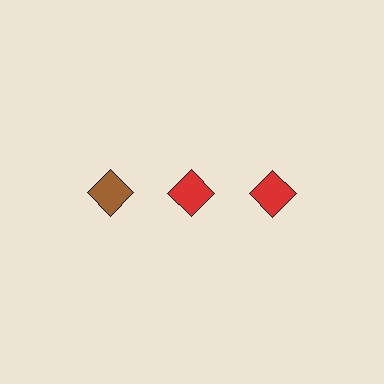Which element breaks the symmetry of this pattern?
The brown diamond in the top row, leftmost column breaks the symmetry. All other shapes are red diamonds.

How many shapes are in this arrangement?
There are 3 shapes arranged in a grid pattern.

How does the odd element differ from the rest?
It has a different color: brown instead of red.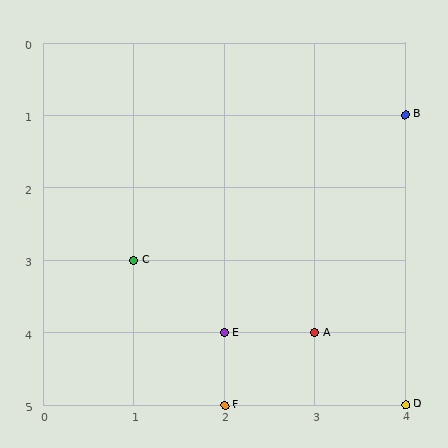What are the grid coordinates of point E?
Point E is at grid coordinates (2, 4).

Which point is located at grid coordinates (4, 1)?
Point B is at (4, 1).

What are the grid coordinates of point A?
Point A is at grid coordinates (3, 4).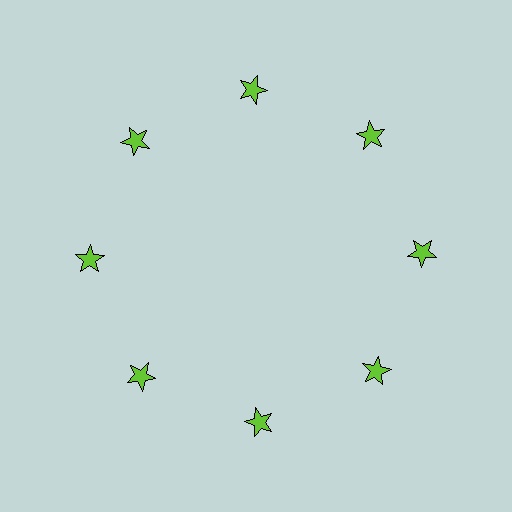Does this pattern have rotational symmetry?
Yes, this pattern has 8-fold rotational symmetry. It looks the same after rotating 45 degrees around the center.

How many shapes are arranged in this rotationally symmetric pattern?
There are 8 shapes, arranged in 8 groups of 1.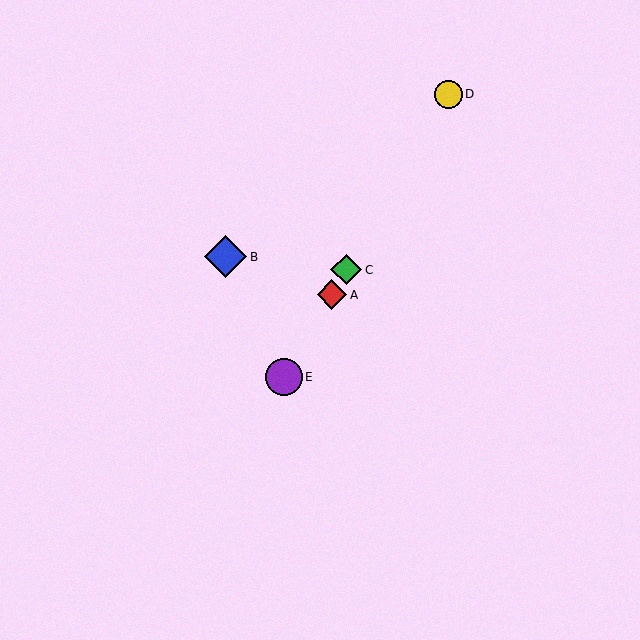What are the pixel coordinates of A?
Object A is at (332, 295).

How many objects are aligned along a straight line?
4 objects (A, C, D, E) are aligned along a straight line.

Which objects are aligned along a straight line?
Objects A, C, D, E are aligned along a straight line.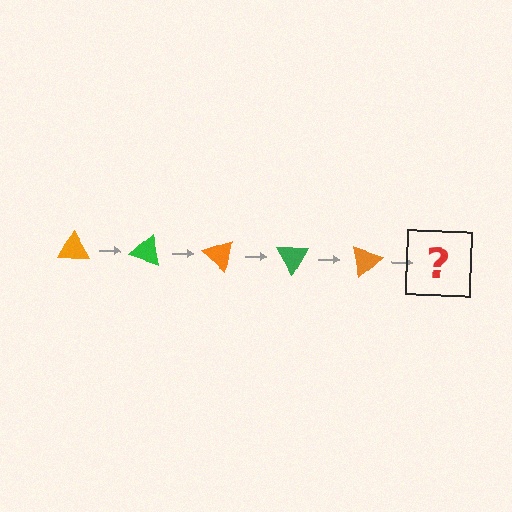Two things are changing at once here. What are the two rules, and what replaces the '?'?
The two rules are that it rotates 20 degrees each step and the color cycles through orange and green. The '?' should be a green triangle, rotated 100 degrees from the start.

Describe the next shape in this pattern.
It should be a green triangle, rotated 100 degrees from the start.